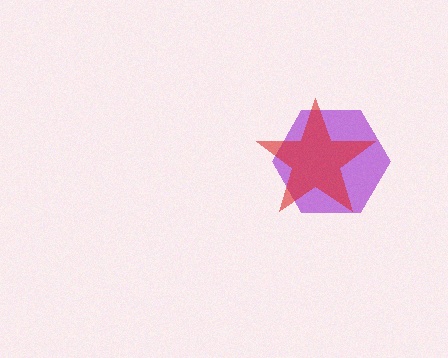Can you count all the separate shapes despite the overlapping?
Yes, there are 2 separate shapes.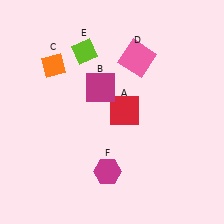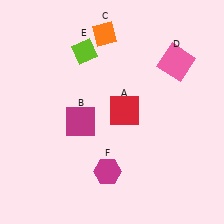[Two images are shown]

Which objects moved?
The objects that moved are: the magenta square (B), the orange diamond (C), the pink square (D).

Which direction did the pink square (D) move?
The pink square (D) moved right.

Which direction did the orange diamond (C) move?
The orange diamond (C) moved right.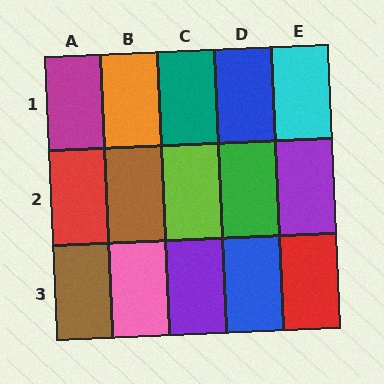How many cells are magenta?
1 cell is magenta.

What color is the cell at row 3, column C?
Purple.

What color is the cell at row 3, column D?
Blue.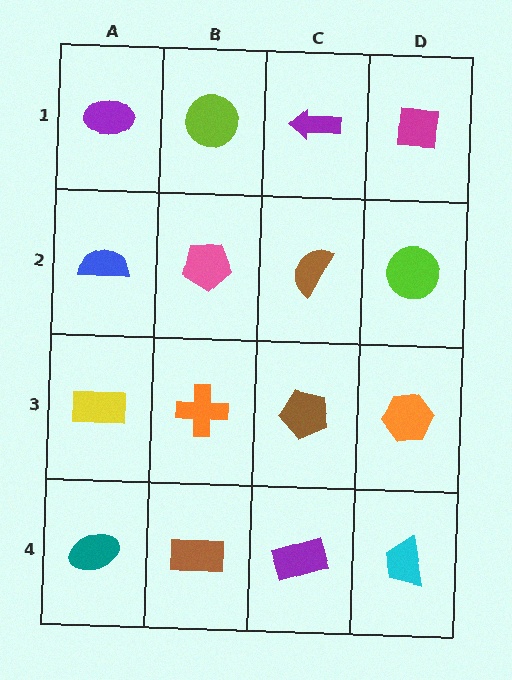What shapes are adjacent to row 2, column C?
A purple arrow (row 1, column C), a brown pentagon (row 3, column C), a pink pentagon (row 2, column B), a lime circle (row 2, column D).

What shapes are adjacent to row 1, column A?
A blue semicircle (row 2, column A), a lime circle (row 1, column B).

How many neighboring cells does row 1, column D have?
2.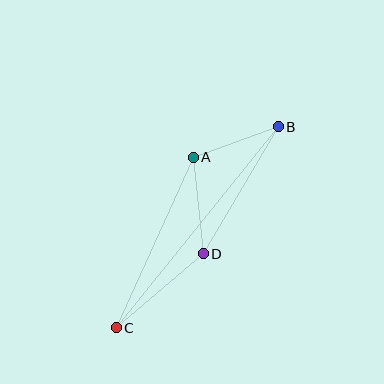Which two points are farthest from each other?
Points B and C are farthest from each other.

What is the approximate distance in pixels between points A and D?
The distance between A and D is approximately 97 pixels.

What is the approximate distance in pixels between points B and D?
The distance between B and D is approximately 148 pixels.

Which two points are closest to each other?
Points A and B are closest to each other.